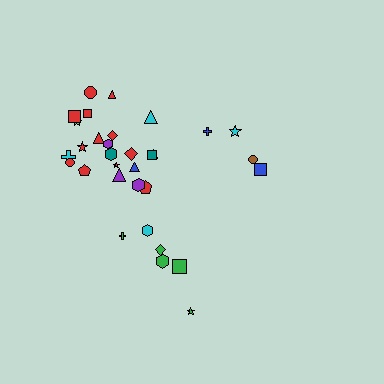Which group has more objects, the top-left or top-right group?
The top-left group.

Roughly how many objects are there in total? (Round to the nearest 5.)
Roughly 30 objects in total.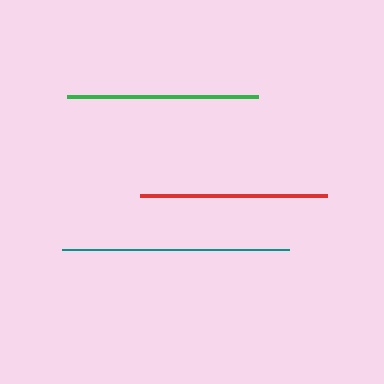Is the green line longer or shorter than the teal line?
The teal line is longer than the green line.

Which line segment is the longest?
The teal line is the longest at approximately 228 pixels.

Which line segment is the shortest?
The red line is the shortest at approximately 187 pixels.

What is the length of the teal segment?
The teal segment is approximately 228 pixels long.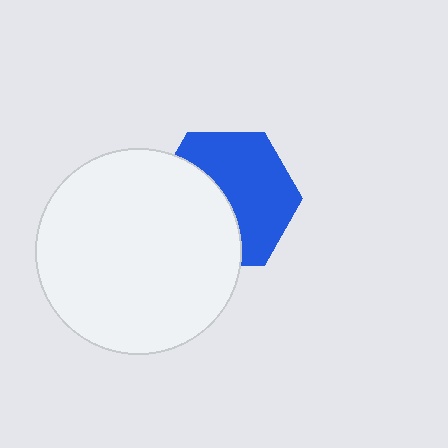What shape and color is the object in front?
The object in front is a white circle.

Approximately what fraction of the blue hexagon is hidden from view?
Roughly 43% of the blue hexagon is hidden behind the white circle.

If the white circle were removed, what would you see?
You would see the complete blue hexagon.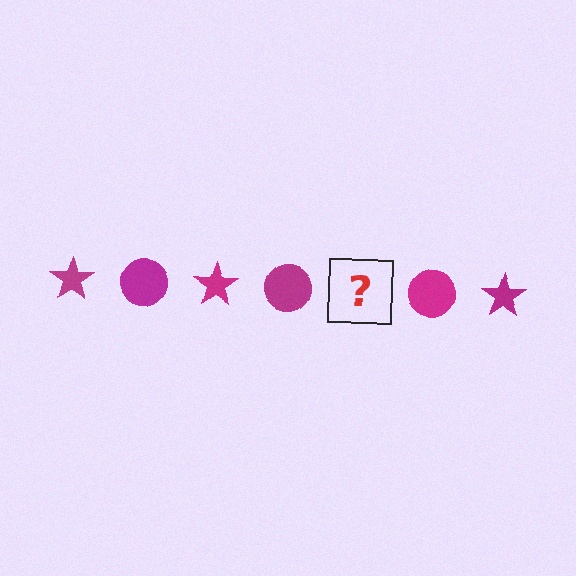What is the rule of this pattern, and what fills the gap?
The rule is that the pattern cycles through star, circle shapes in magenta. The gap should be filled with a magenta star.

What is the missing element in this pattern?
The missing element is a magenta star.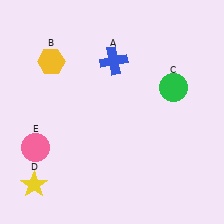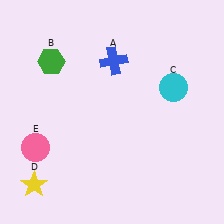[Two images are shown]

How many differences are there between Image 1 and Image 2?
There are 2 differences between the two images.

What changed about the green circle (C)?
In Image 1, C is green. In Image 2, it changed to cyan.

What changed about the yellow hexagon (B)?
In Image 1, B is yellow. In Image 2, it changed to green.